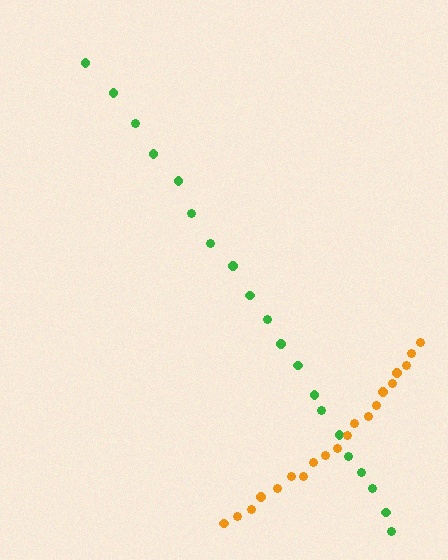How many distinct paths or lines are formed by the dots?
There are 2 distinct paths.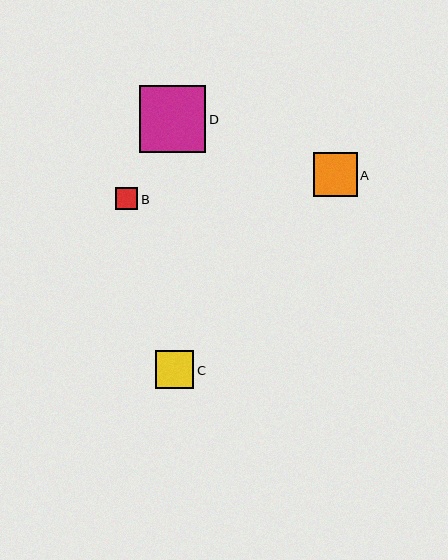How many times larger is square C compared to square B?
Square C is approximately 1.7 times the size of square B.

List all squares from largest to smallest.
From largest to smallest: D, A, C, B.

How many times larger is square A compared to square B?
Square A is approximately 2.0 times the size of square B.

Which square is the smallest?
Square B is the smallest with a size of approximately 22 pixels.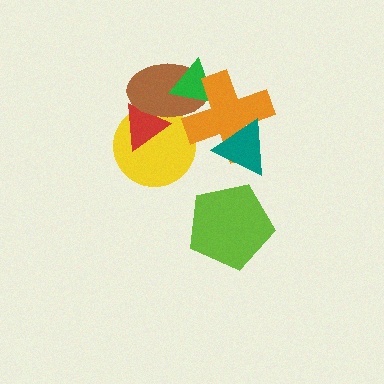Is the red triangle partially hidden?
Yes, it is partially covered by another shape.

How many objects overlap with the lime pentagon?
0 objects overlap with the lime pentagon.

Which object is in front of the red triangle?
The brown ellipse is in front of the red triangle.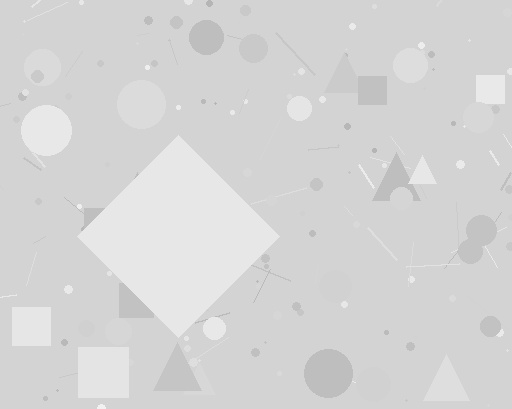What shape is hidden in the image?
A diamond is hidden in the image.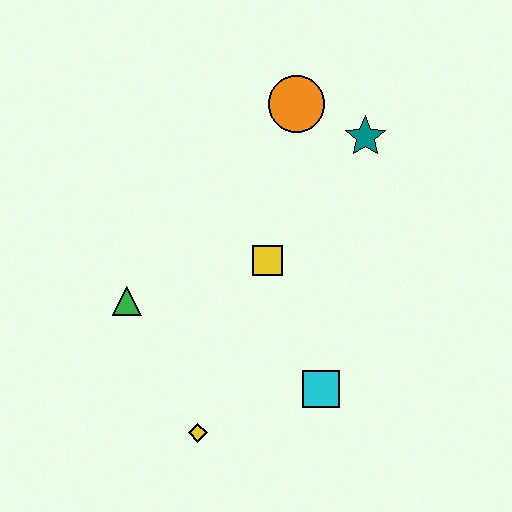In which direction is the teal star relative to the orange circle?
The teal star is to the right of the orange circle.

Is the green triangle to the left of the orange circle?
Yes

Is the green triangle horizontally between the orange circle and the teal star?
No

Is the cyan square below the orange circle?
Yes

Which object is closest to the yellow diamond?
The cyan square is closest to the yellow diamond.